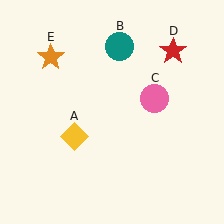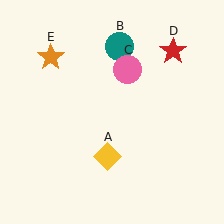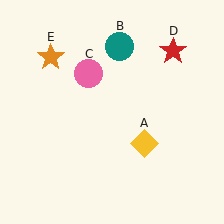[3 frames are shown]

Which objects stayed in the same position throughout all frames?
Teal circle (object B) and red star (object D) and orange star (object E) remained stationary.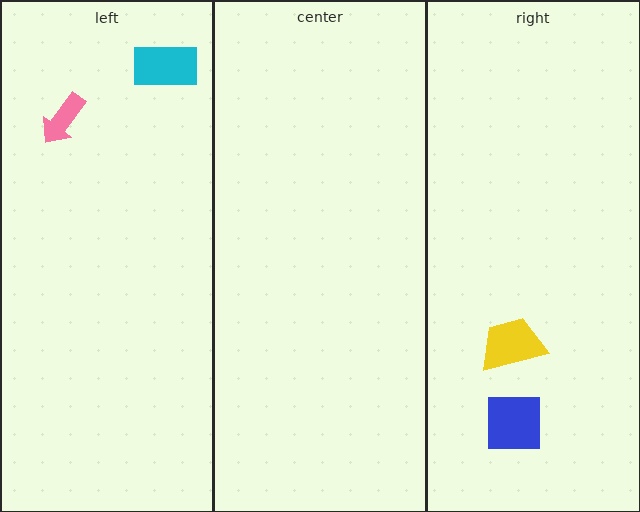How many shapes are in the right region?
2.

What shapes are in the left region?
The cyan rectangle, the pink arrow.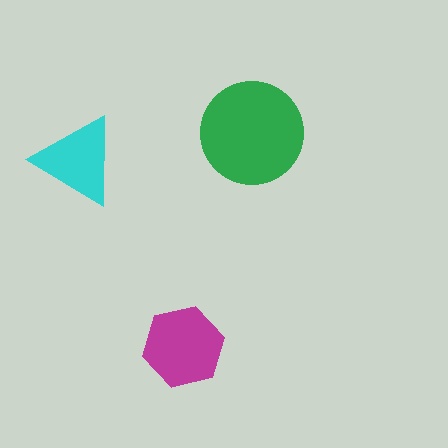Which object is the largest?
The green circle.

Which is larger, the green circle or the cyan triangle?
The green circle.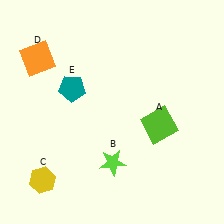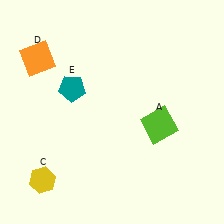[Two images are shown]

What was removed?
The lime star (B) was removed in Image 2.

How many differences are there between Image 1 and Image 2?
There is 1 difference between the two images.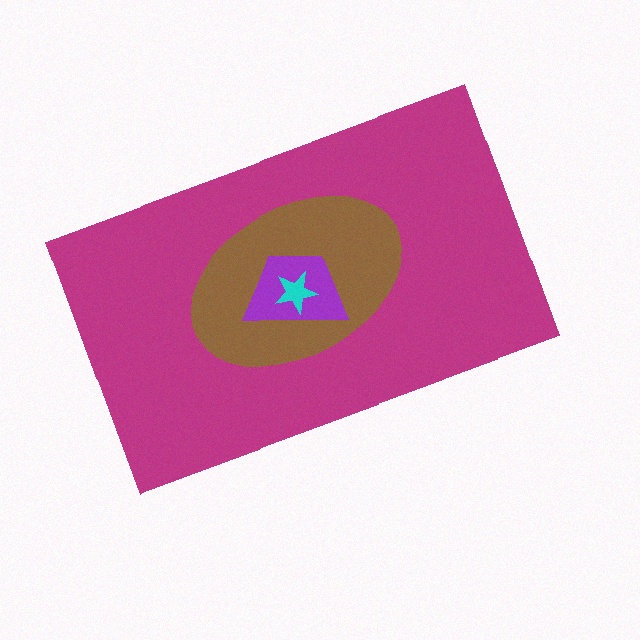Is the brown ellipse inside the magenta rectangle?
Yes.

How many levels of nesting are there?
4.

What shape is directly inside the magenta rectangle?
The brown ellipse.